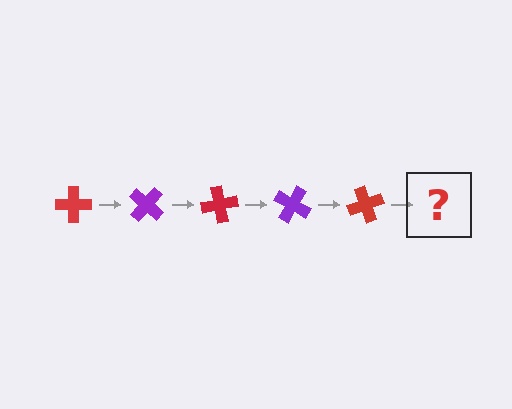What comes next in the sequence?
The next element should be a purple cross, rotated 200 degrees from the start.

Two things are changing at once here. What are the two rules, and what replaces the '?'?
The two rules are that it rotates 40 degrees each step and the color cycles through red and purple. The '?' should be a purple cross, rotated 200 degrees from the start.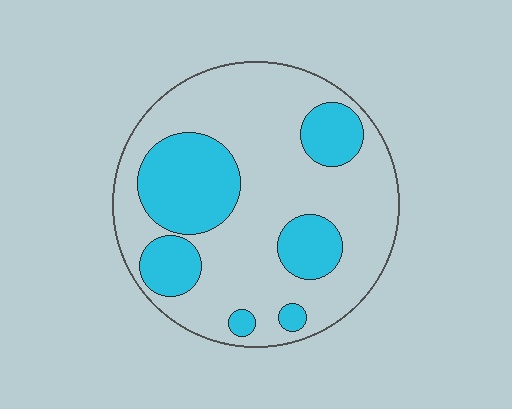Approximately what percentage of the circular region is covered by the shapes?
Approximately 30%.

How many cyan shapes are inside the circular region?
6.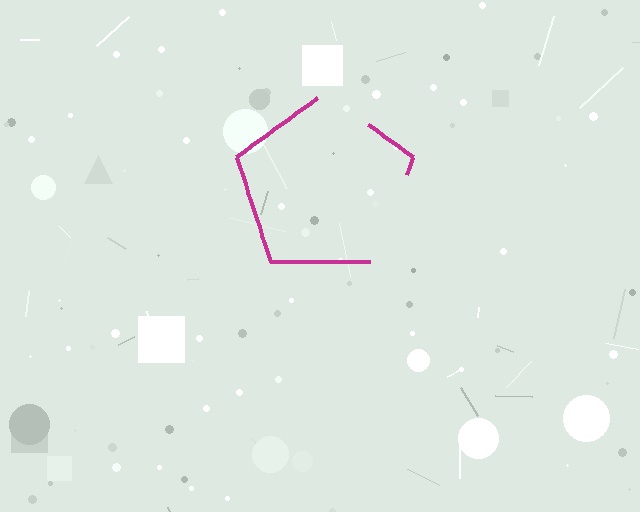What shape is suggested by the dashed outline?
The dashed outline suggests a pentagon.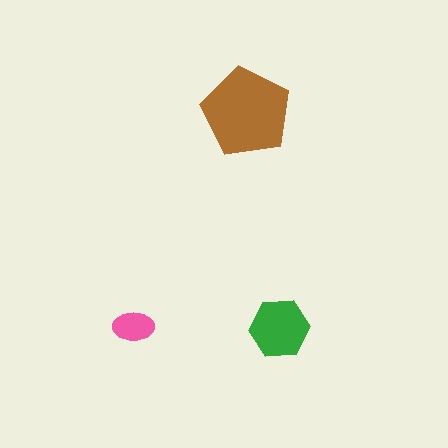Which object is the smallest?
The pink ellipse.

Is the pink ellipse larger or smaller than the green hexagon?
Smaller.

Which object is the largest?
The brown pentagon.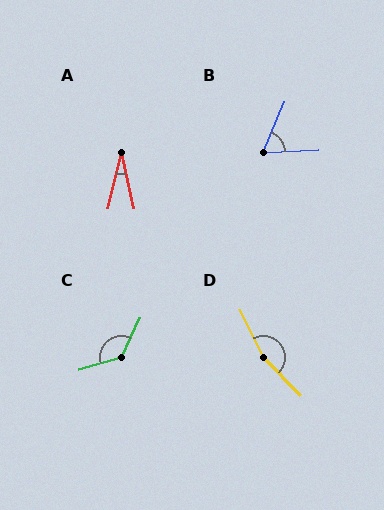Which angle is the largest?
D, at approximately 162 degrees.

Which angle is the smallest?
A, at approximately 26 degrees.